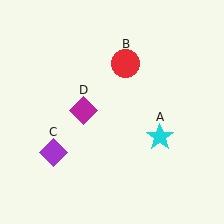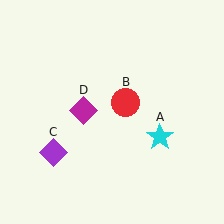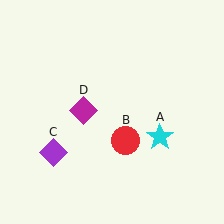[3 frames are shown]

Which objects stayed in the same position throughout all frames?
Cyan star (object A) and purple diamond (object C) and magenta diamond (object D) remained stationary.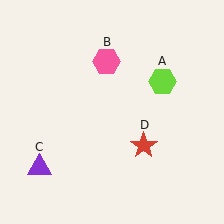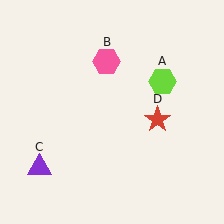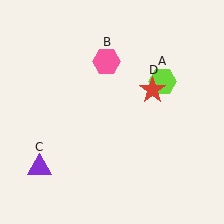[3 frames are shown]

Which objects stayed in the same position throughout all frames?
Lime hexagon (object A) and pink hexagon (object B) and purple triangle (object C) remained stationary.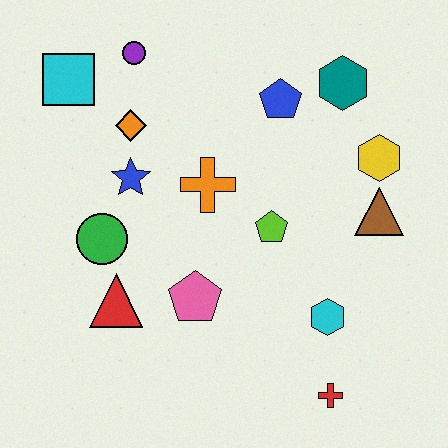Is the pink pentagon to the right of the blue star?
Yes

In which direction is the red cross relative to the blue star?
The red cross is below the blue star.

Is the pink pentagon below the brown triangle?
Yes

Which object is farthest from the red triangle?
The teal hexagon is farthest from the red triangle.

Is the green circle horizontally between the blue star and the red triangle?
No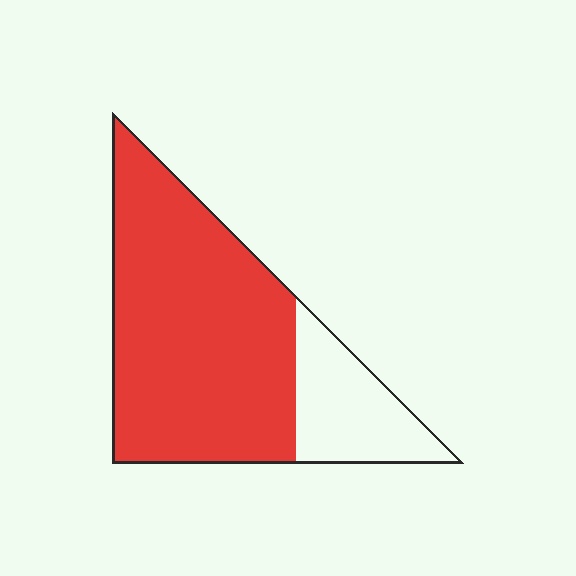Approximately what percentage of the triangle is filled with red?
Approximately 75%.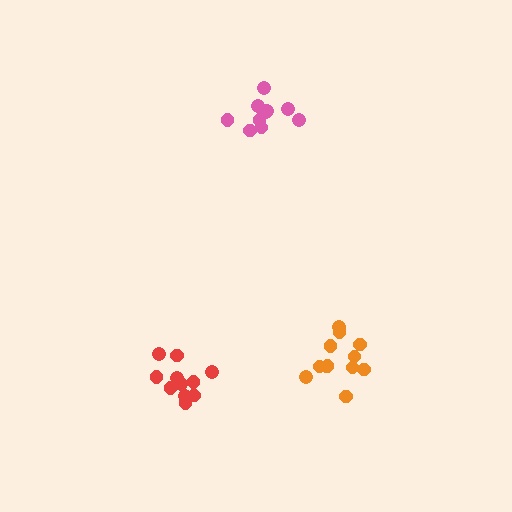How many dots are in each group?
Group 1: 11 dots, Group 2: 10 dots, Group 3: 12 dots (33 total).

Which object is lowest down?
The orange cluster is bottommost.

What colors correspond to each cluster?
The clusters are colored: red, pink, orange.